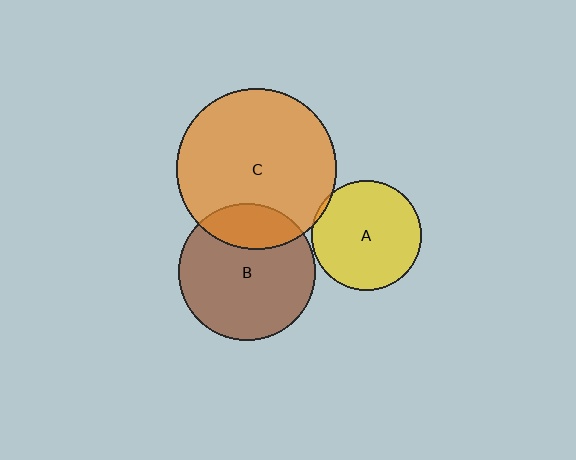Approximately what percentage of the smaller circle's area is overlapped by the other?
Approximately 25%.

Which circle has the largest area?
Circle C (orange).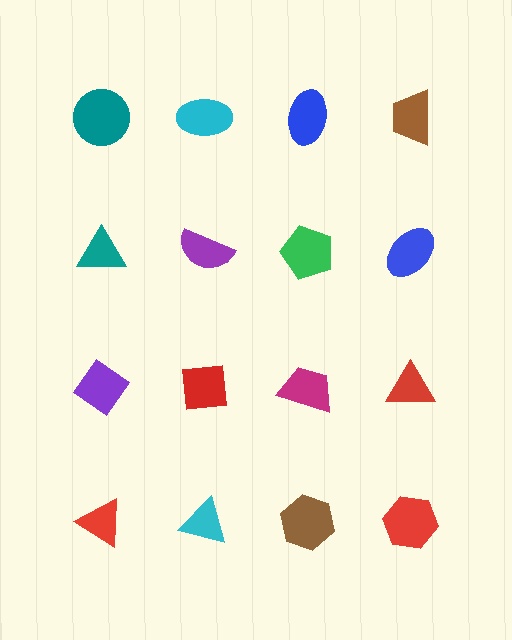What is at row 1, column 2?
A cyan ellipse.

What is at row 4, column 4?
A red hexagon.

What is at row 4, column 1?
A red triangle.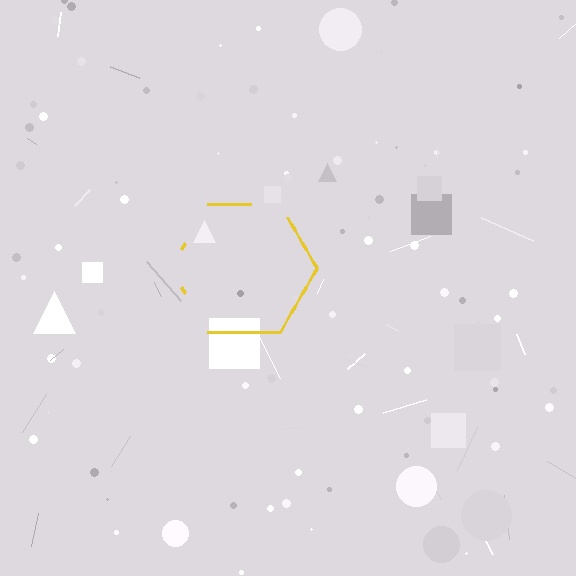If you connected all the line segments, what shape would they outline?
They would outline a hexagon.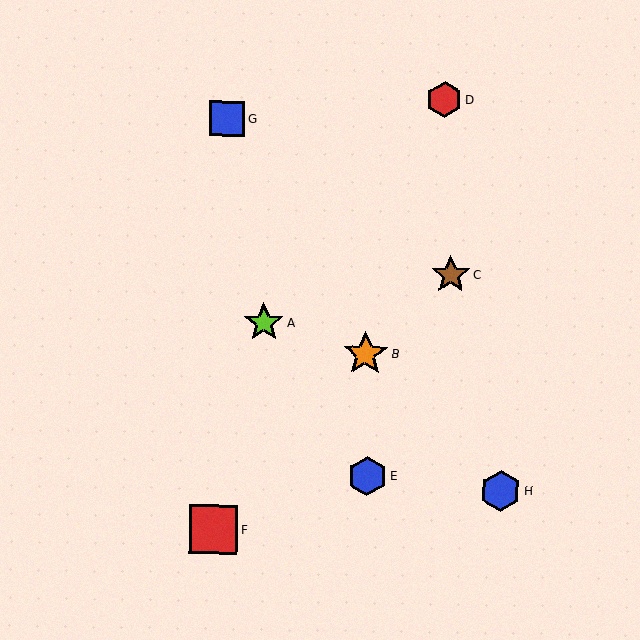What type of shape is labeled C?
Shape C is a brown star.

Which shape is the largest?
The red square (labeled F) is the largest.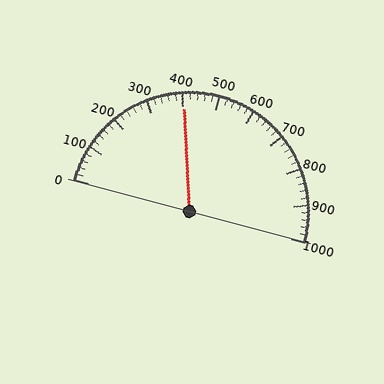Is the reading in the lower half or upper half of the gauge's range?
The reading is in the lower half of the range (0 to 1000).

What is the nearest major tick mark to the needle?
The nearest major tick mark is 400.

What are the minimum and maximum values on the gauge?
The gauge ranges from 0 to 1000.